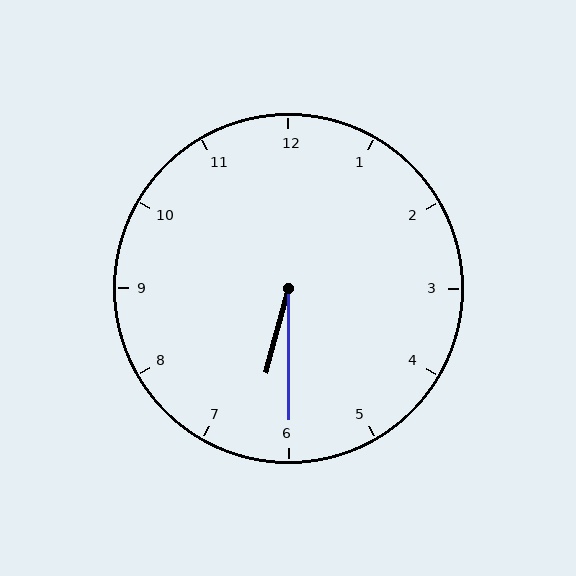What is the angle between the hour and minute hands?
Approximately 15 degrees.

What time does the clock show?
6:30.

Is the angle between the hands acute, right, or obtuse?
It is acute.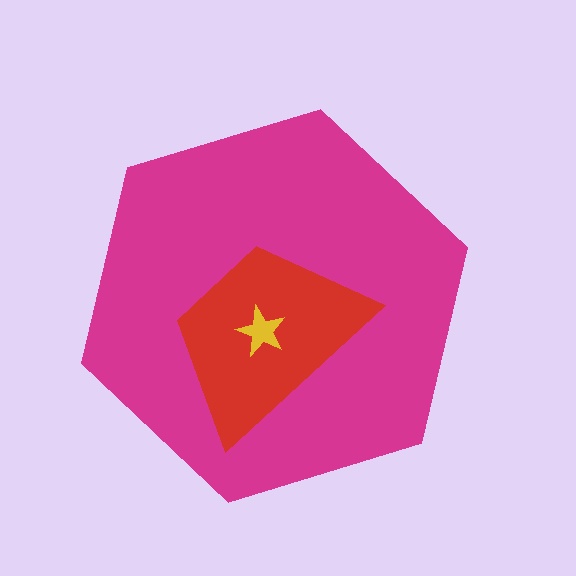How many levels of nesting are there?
3.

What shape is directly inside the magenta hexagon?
The red trapezoid.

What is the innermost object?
The yellow star.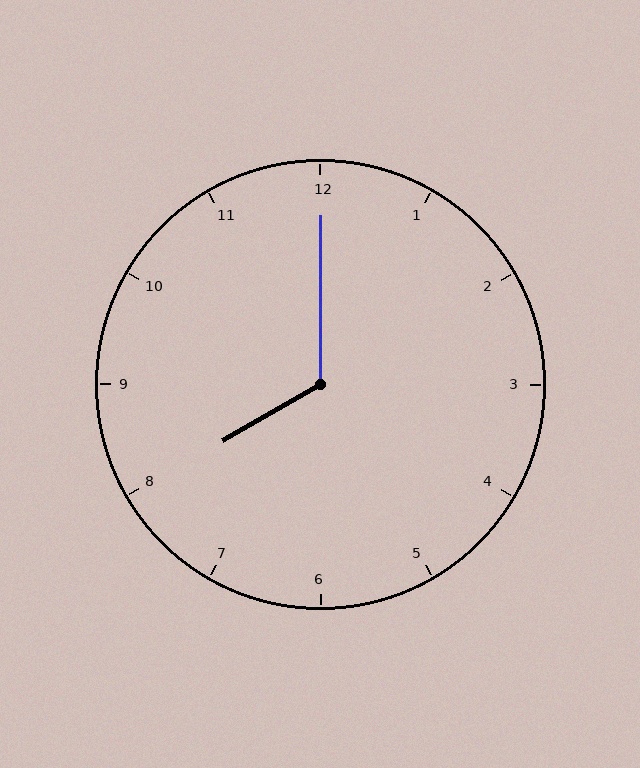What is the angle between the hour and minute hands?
Approximately 120 degrees.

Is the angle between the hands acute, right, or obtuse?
It is obtuse.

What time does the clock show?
8:00.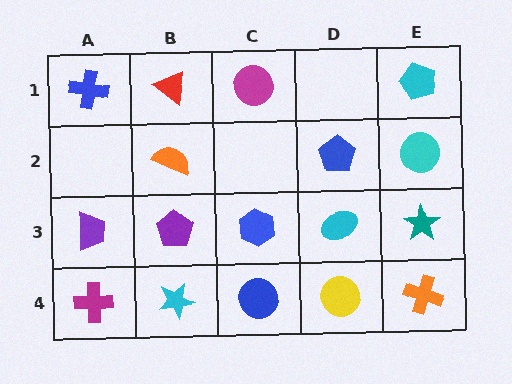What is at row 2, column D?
A blue pentagon.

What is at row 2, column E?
A cyan circle.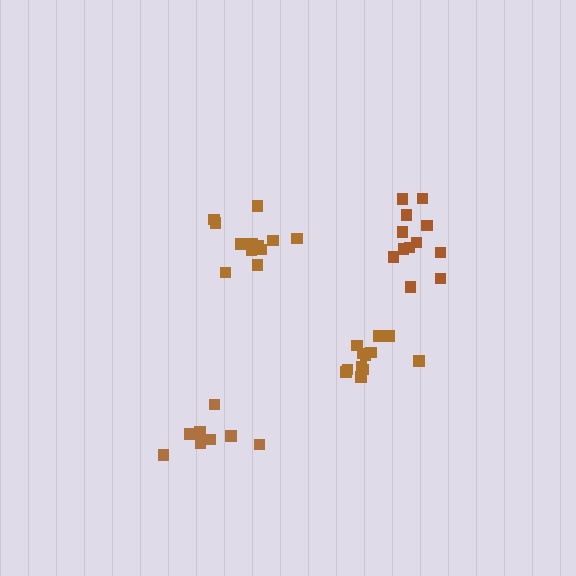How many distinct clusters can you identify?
There are 4 distinct clusters.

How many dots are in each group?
Group 1: 12 dots, Group 2: 12 dots, Group 3: 12 dots, Group 4: 8 dots (44 total).